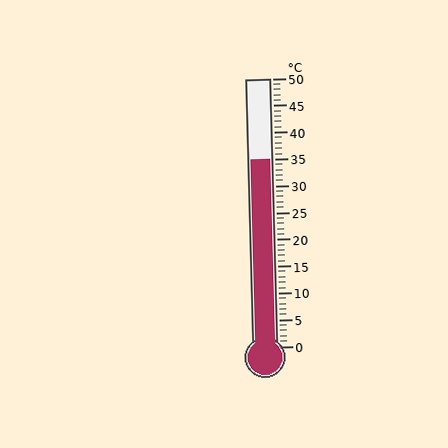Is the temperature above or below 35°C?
The temperature is at 35°C.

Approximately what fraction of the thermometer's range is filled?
The thermometer is filled to approximately 70% of its range.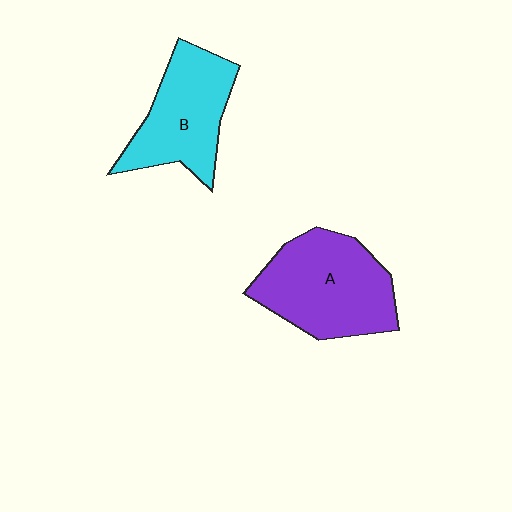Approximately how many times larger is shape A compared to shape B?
Approximately 1.2 times.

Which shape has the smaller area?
Shape B (cyan).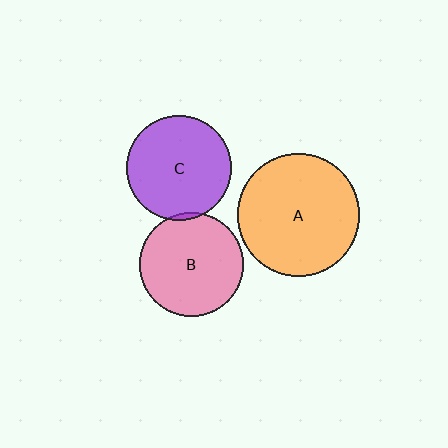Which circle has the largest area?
Circle A (orange).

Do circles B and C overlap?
Yes.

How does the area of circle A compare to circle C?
Approximately 1.4 times.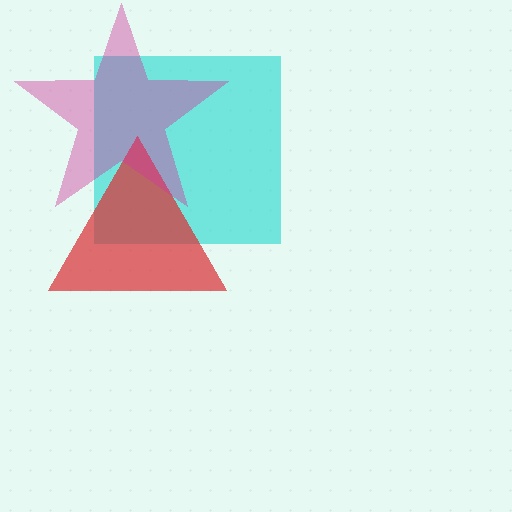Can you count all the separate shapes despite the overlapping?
Yes, there are 3 separate shapes.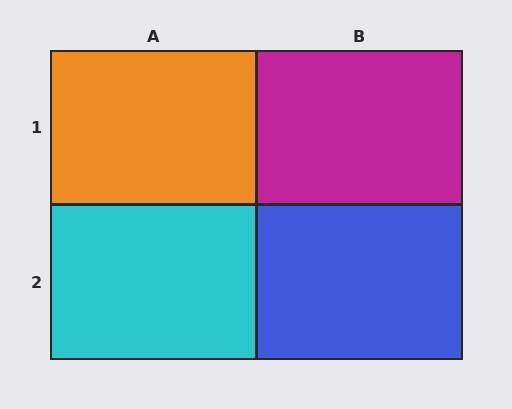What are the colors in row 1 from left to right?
Orange, magenta.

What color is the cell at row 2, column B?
Blue.